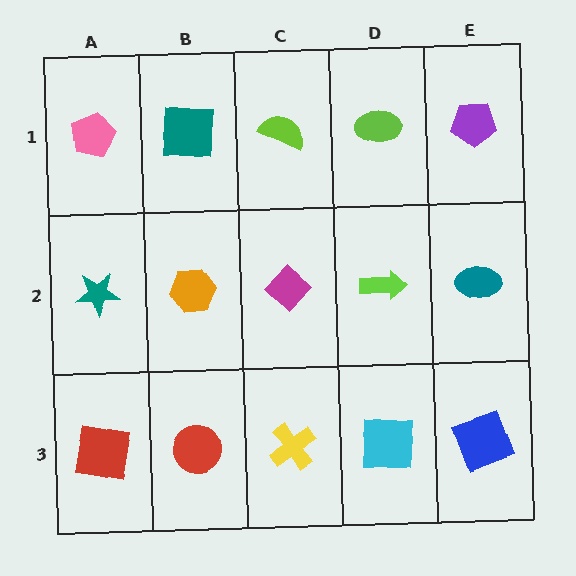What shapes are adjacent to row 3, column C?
A magenta diamond (row 2, column C), a red circle (row 3, column B), a cyan square (row 3, column D).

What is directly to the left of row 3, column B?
A red square.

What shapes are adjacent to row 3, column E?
A teal ellipse (row 2, column E), a cyan square (row 3, column D).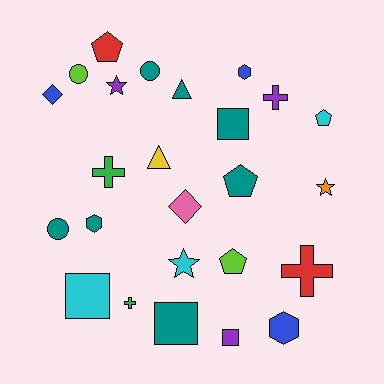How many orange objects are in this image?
There is 1 orange object.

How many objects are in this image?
There are 25 objects.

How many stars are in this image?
There are 3 stars.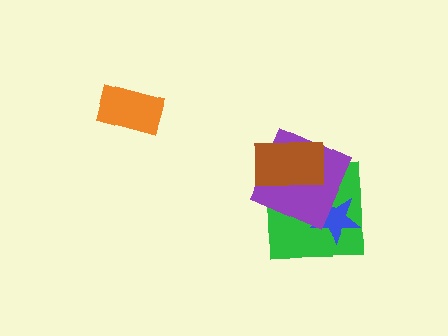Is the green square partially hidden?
Yes, it is partially covered by another shape.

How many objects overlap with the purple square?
3 objects overlap with the purple square.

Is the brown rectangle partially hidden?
No, no other shape covers it.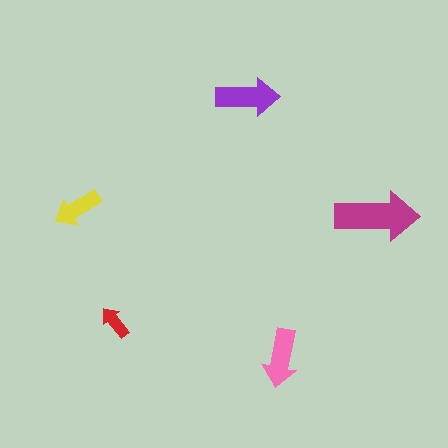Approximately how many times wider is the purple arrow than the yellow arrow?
About 1.5 times wider.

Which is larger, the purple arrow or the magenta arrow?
The magenta one.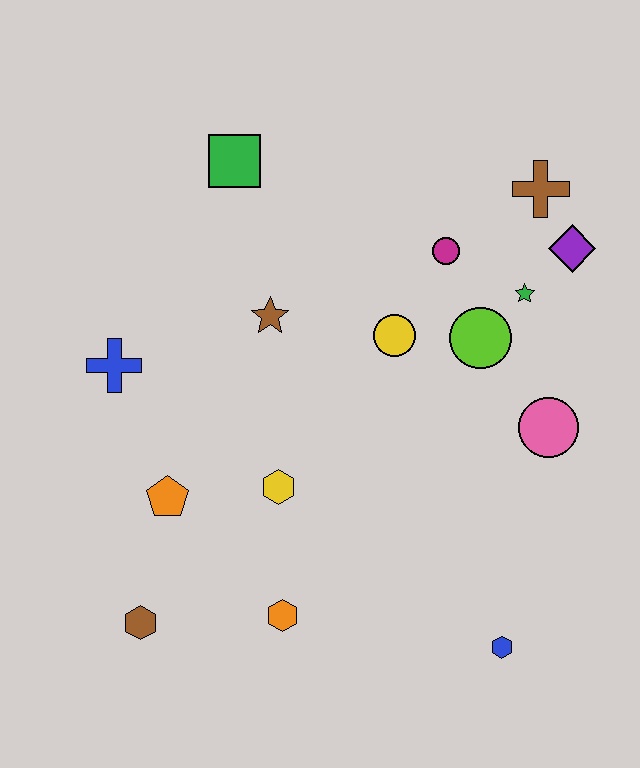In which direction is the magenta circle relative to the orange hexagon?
The magenta circle is above the orange hexagon.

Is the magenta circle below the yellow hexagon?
No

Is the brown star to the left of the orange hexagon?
Yes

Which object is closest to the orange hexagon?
The yellow hexagon is closest to the orange hexagon.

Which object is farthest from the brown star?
The blue hexagon is farthest from the brown star.